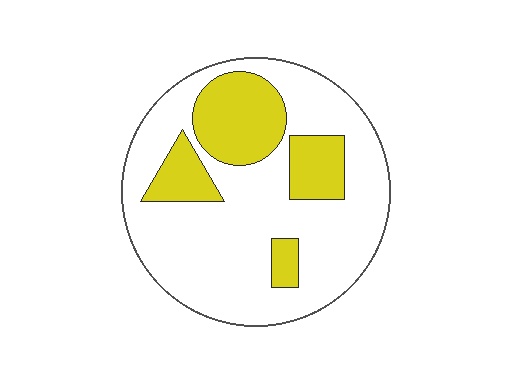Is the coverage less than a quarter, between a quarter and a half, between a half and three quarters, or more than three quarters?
Between a quarter and a half.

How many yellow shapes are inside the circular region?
4.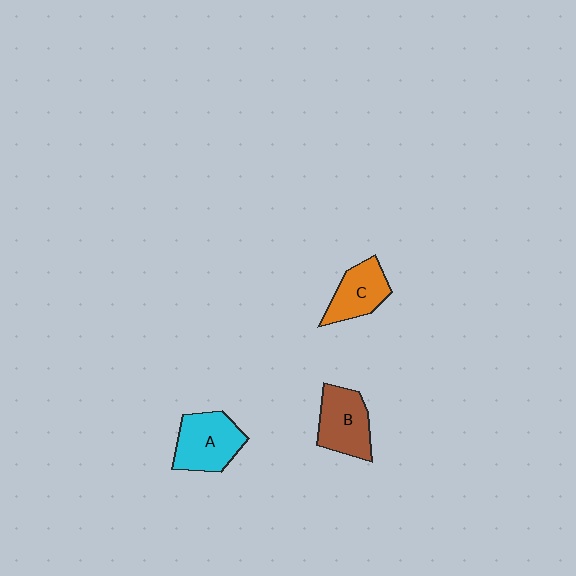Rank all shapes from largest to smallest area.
From largest to smallest: A (cyan), B (brown), C (orange).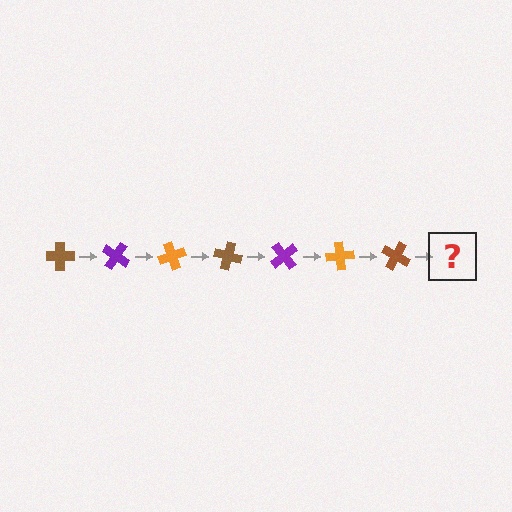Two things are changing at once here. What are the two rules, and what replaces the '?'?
The two rules are that it rotates 35 degrees each step and the color cycles through brown, purple, and orange. The '?' should be a purple cross, rotated 245 degrees from the start.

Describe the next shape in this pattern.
It should be a purple cross, rotated 245 degrees from the start.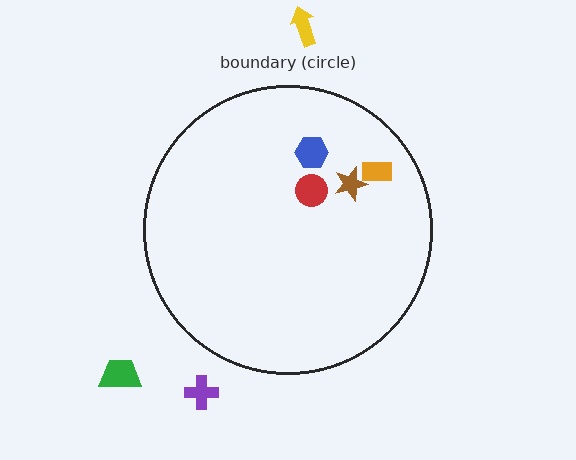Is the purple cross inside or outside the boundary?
Outside.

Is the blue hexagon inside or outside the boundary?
Inside.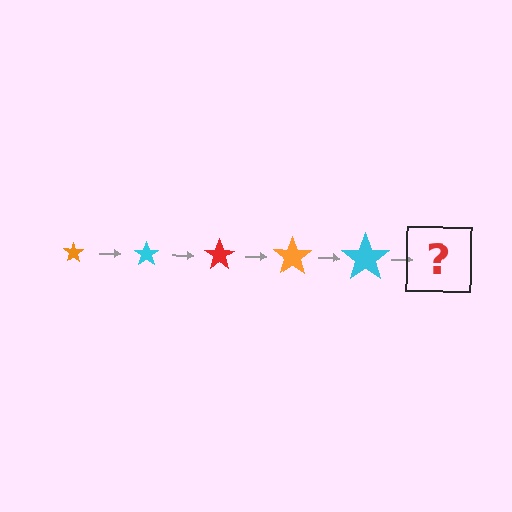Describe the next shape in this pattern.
It should be a red star, larger than the previous one.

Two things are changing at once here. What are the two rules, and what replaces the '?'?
The two rules are that the star grows larger each step and the color cycles through orange, cyan, and red. The '?' should be a red star, larger than the previous one.